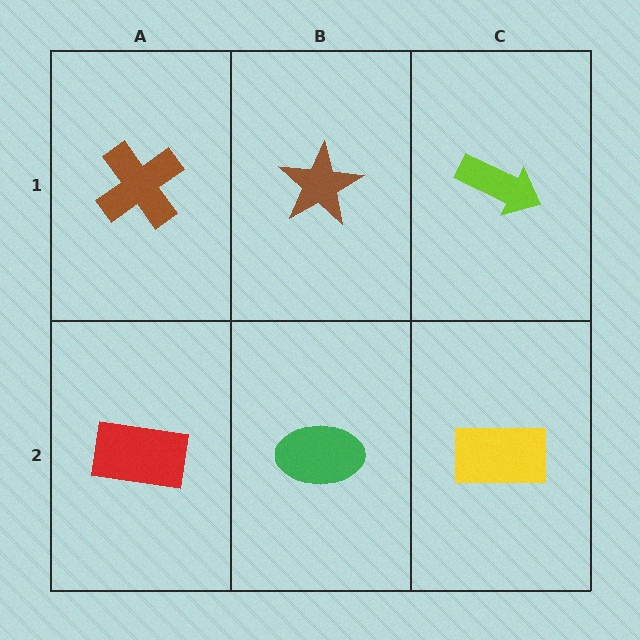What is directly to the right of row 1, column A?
A brown star.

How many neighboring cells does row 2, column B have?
3.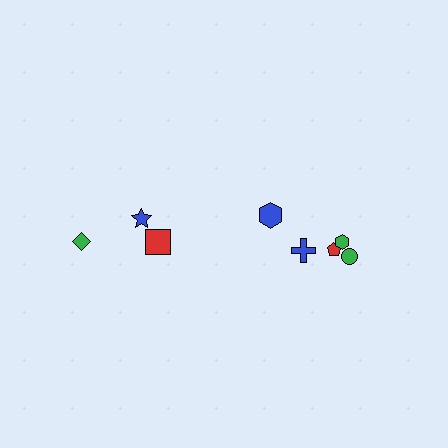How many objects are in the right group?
There are 5 objects.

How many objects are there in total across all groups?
There are 8 objects.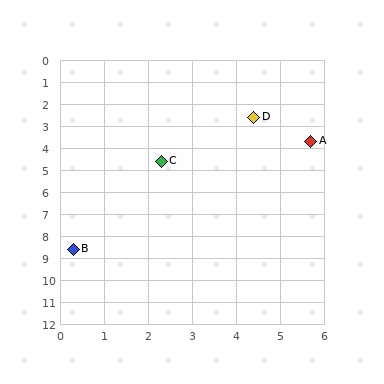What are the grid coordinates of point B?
Point B is at approximately (0.3, 8.6).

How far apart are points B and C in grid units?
Points B and C are about 4.5 grid units apart.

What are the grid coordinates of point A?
Point A is at approximately (5.7, 3.7).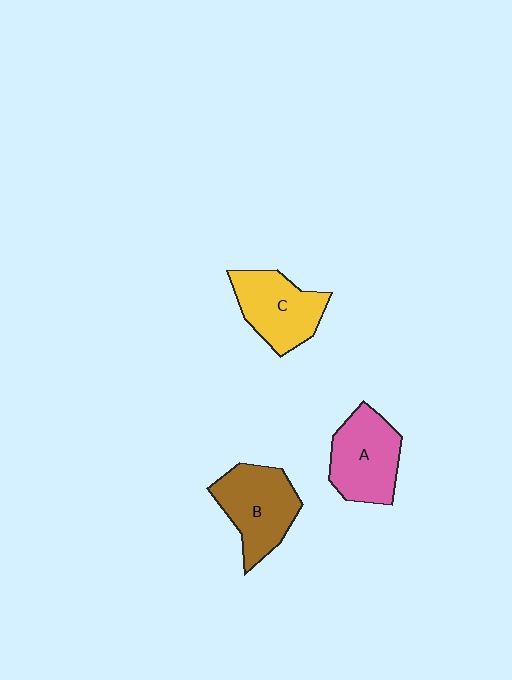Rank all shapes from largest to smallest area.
From largest to smallest: B (brown), A (pink), C (yellow).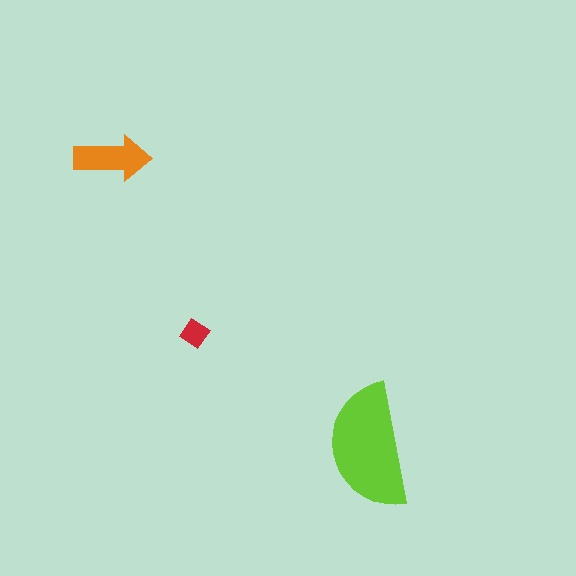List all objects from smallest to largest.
The red diamond, the orange arrow, the lime semicircle.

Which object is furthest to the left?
The orange arrow is leftmost.